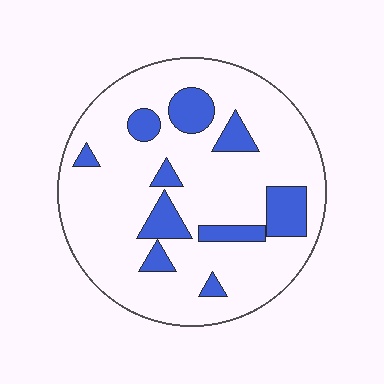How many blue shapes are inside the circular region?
10.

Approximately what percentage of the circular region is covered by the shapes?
Approximately 20%.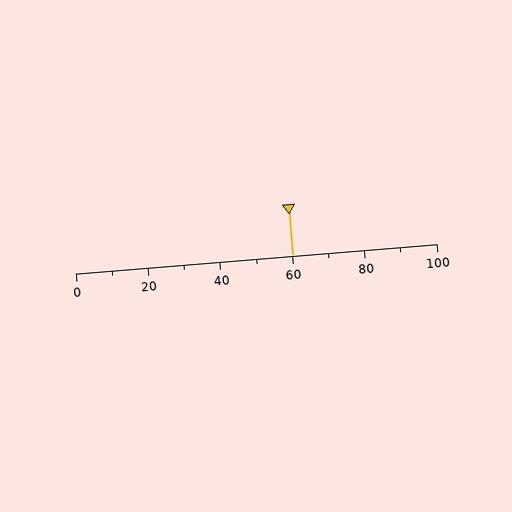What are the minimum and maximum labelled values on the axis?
The axis runs from 0 to 100.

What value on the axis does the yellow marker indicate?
The marker indicates approximately 60.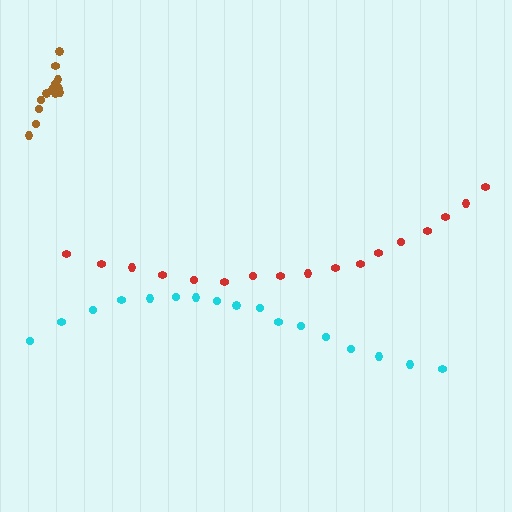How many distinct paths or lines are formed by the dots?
There are 3 distinct paths.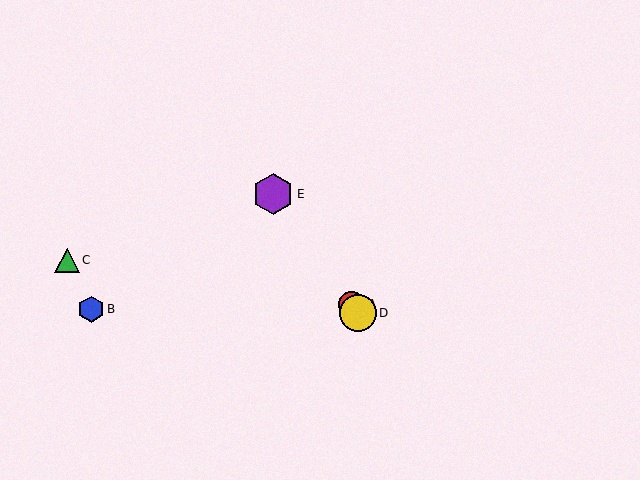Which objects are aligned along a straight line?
Objects A, D, E are aligned along a straight line.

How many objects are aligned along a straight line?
3 objects (A, D, E) are aligned along a straight line.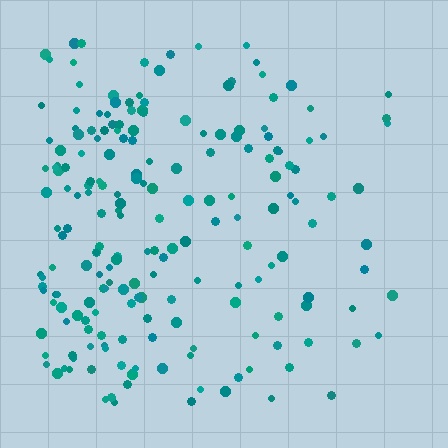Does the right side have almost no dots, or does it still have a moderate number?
Still a moderate number, just noticeably fewer than the left.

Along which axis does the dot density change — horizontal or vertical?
Horizontal.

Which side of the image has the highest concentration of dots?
The left.